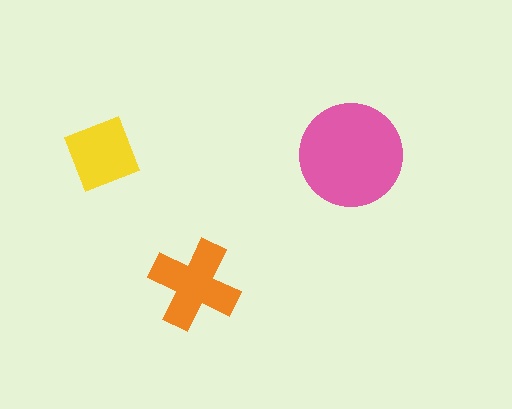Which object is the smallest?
The yellow square.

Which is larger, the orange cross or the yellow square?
The orange cross.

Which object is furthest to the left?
The yellow square is leftmost.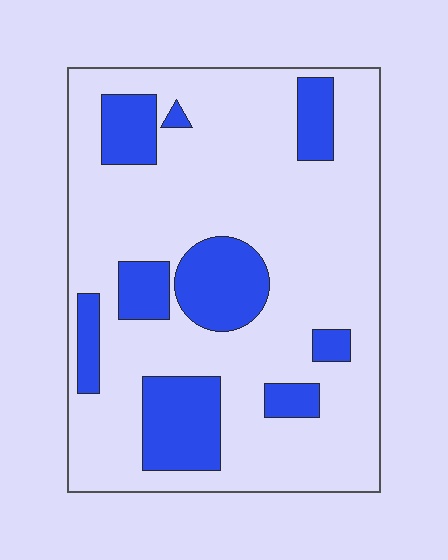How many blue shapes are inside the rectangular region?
9.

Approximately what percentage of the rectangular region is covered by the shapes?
Approximately 25%.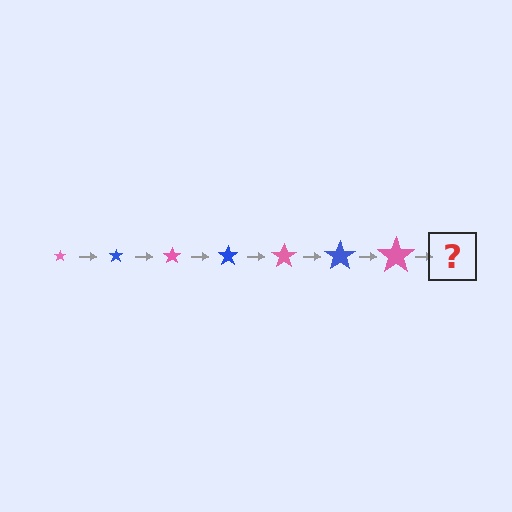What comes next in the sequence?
The next element should be a blue star, larger than the previous one.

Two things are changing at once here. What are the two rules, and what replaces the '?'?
The two rules are that the star grows larger each step and the color cycles through pink and blue. The '?' should be a blue star, larger than the previous one.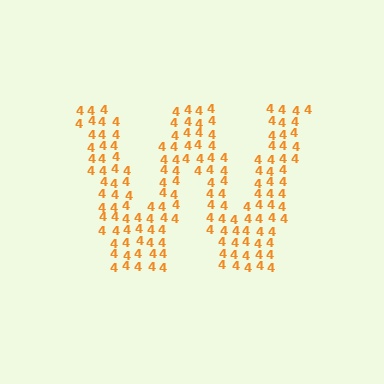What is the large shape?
The large shape is the letter W.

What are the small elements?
The small elements are digit 4's.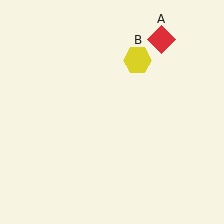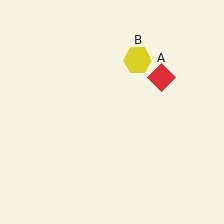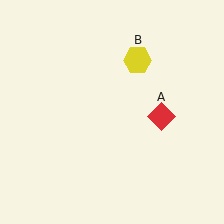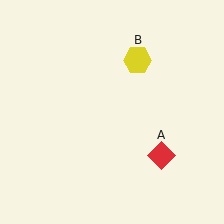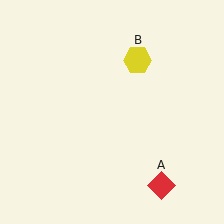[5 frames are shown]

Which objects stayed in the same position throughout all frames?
Yellow hexagon (object B) remained stationary.